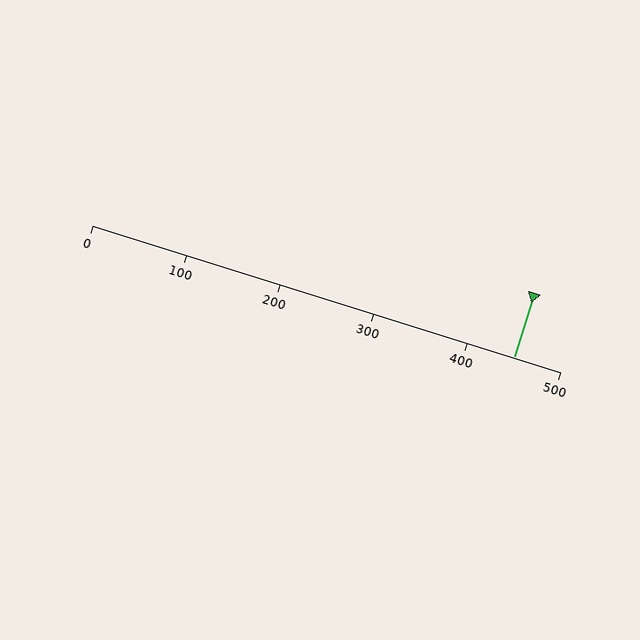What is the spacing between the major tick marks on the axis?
The major ticks are spaced 100 apart.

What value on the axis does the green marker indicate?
The marker indicates approximately 450.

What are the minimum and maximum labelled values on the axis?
The axis runs from 0 to 500.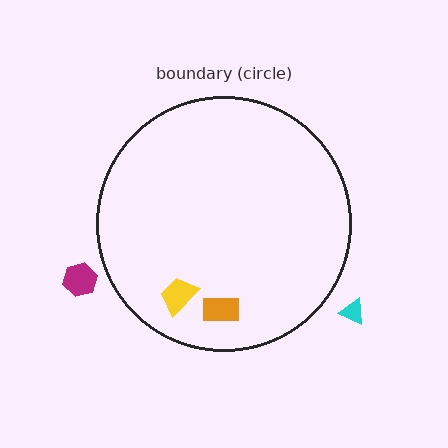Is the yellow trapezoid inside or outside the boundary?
Inside.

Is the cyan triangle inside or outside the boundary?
Outside.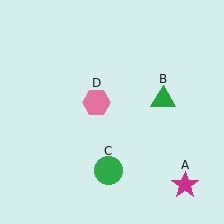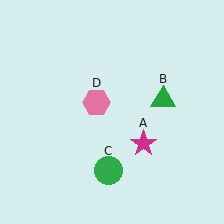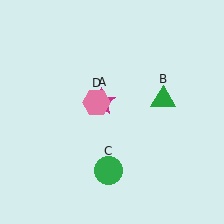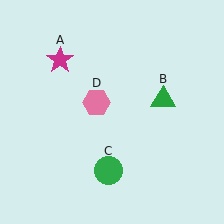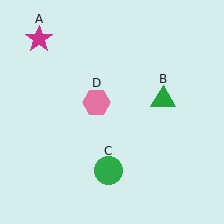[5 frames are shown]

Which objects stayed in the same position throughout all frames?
Green triangle (object B) and green circle (object C) and pink hexagon (object D) remained stationary.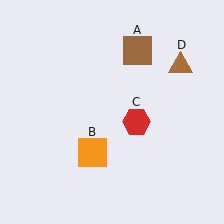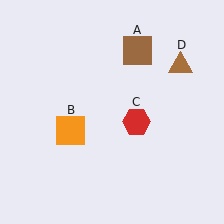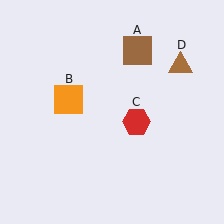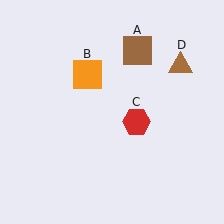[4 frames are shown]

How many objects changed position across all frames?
1 object changed position: orange square (object B).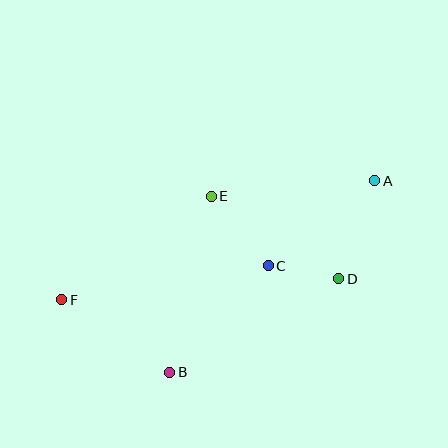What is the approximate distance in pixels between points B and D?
The distance between B and D is approximately 193 pixels.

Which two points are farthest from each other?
Points A and F are farthest from each other.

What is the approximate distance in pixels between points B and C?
The distance between B and C is approximately 145 pixels.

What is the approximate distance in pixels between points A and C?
The distance between A and C is approximately 136 pixels.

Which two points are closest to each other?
Points C and D are closest to each other.